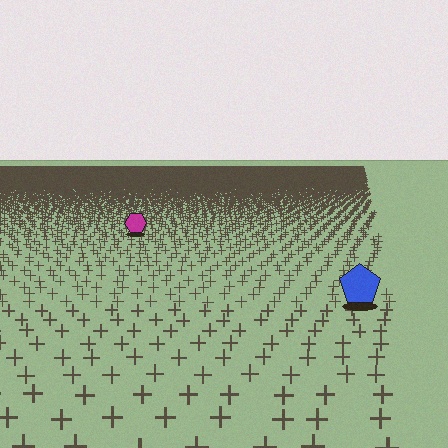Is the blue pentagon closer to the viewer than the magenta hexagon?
Yes. The blue pentagon is closer — you can tell from the texture gradient: the ground texture is coarser near it.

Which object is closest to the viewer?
The blue pentagon is closest. The texture marks near it are larger and more spread out.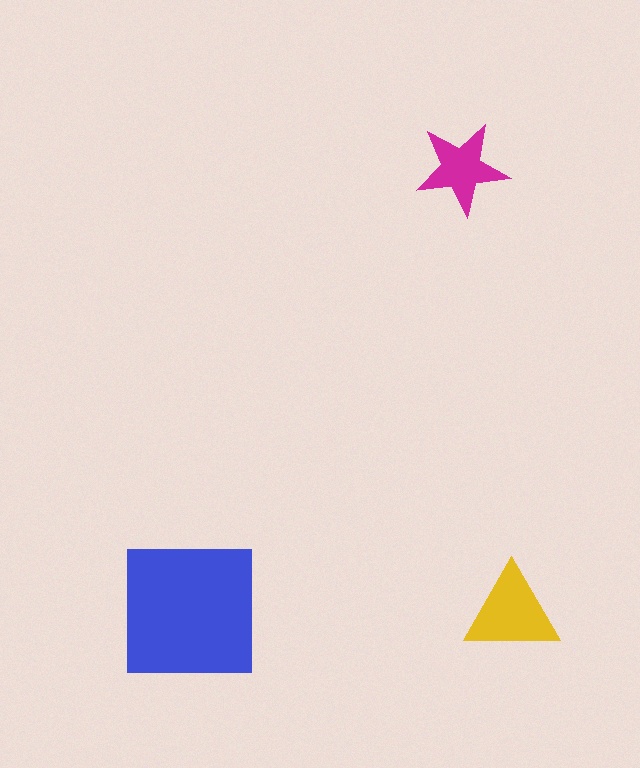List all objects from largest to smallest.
The blue square, the yellow triangle, the magenta star.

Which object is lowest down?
The yellow triangle is bottommost.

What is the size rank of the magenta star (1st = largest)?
3rd.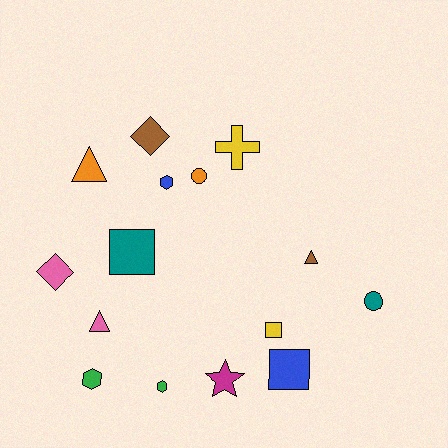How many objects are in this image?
There are 15 objects.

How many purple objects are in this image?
There are no purple objects.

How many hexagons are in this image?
There are 3 hexagons.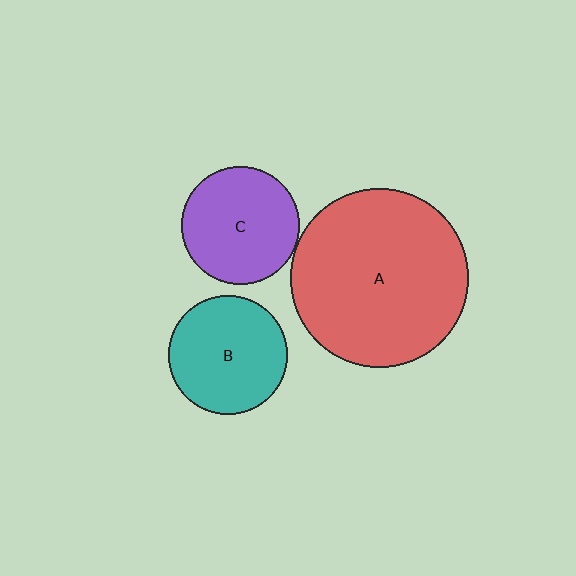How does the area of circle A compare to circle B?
Approximately 2.3 times.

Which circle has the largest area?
Circle A (red).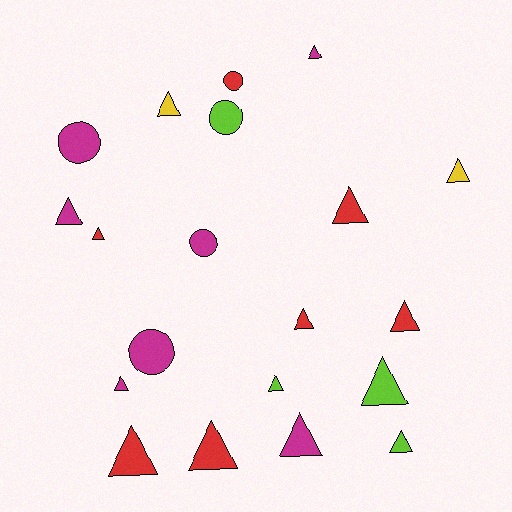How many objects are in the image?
There are 20 objects.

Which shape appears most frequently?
Triangle, with 15 objects.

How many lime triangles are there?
There are 3 lime triangles.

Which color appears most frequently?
Red, with 7 objects.